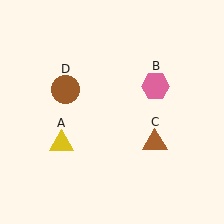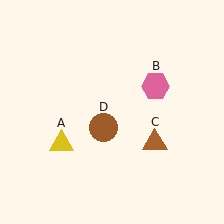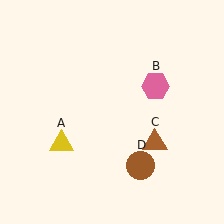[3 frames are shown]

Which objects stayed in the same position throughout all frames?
Yellow triangle (object A) and pink hexagon (object B) and brown triangle (object C) remained stationary.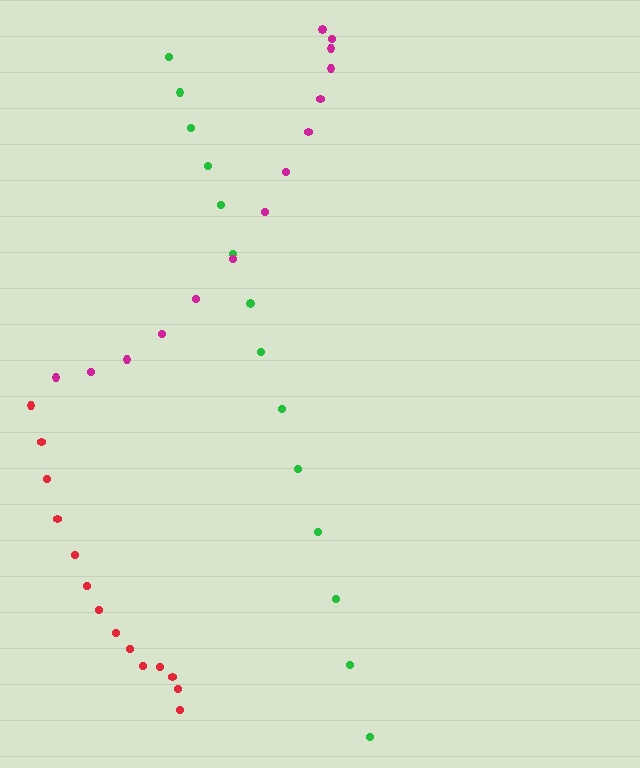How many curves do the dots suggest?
There are 3 distinct paths.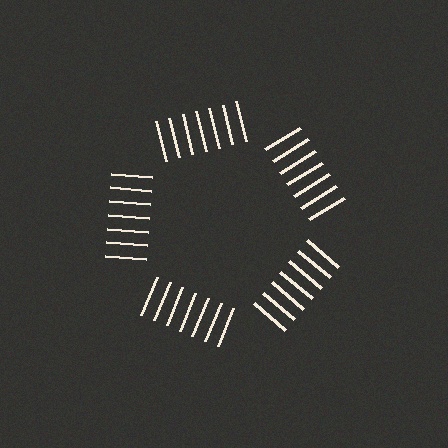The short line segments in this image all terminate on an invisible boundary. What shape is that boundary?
An illusory pentagon — the line segments terminate on its edges but no continuous stroke is drawn.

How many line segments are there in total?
35 — 7 along each of the 5 edges.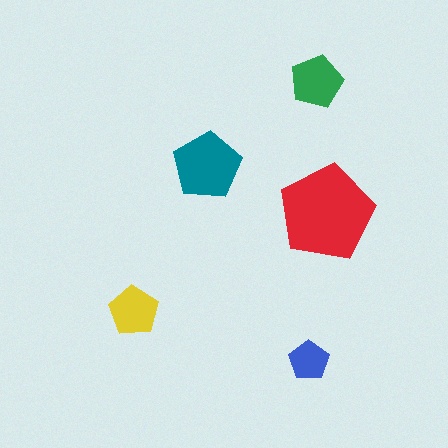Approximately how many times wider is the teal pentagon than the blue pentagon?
About 1.5 times wider.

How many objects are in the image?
There are 5 objects in the image.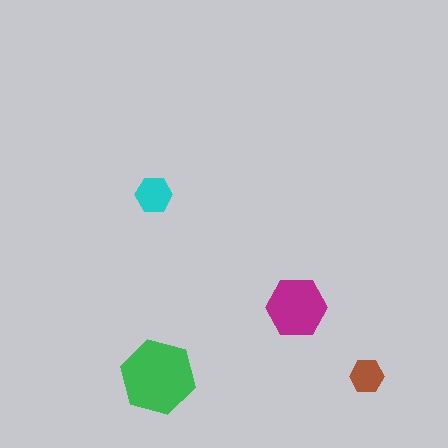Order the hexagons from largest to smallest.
the green one, the magenta one, the cyan one, the brown one.